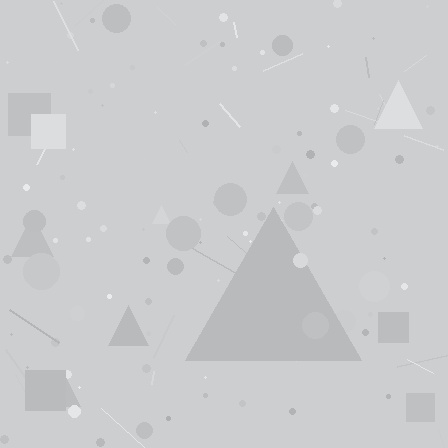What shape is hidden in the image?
A triangle is hidden in the image.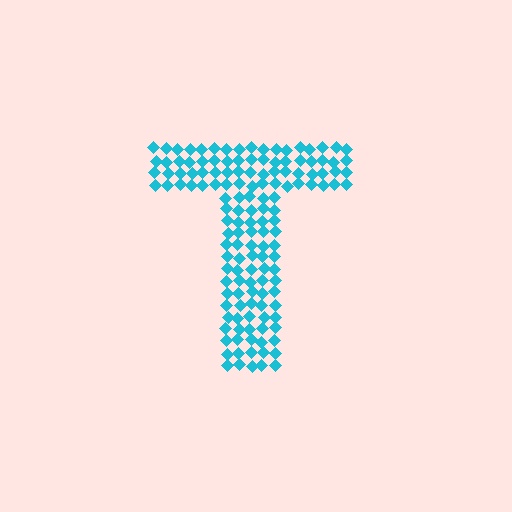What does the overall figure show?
The overall figure shows the letter T.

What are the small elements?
The small elements are diamonds.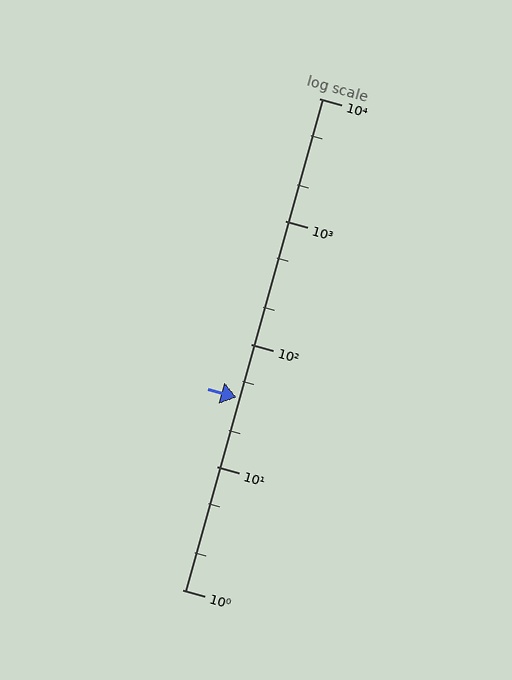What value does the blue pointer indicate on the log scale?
The pointer indicates approximately 37.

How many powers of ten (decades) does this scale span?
The scale spans 4 decades, from 1 to 10000.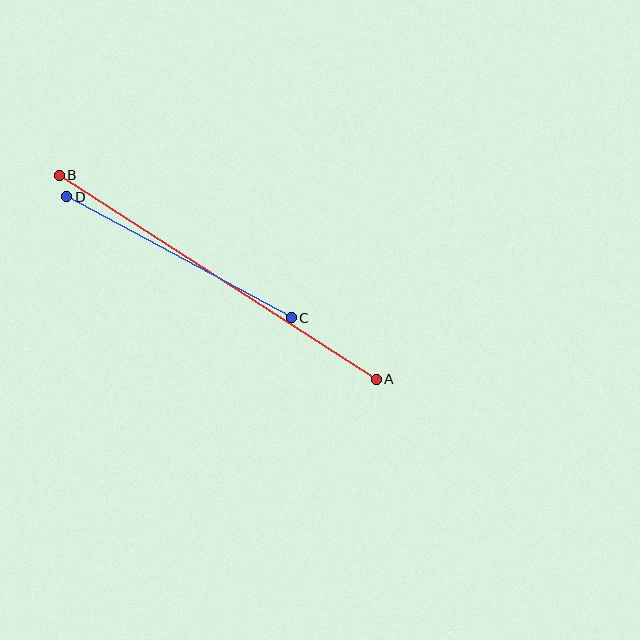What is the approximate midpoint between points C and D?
The midpoint is at approximately (179, 257) pixels.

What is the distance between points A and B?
The distance is approximately 377 pixels.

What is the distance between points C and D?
The distance is approximately 255 pixels.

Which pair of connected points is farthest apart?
Points A and B are farthest apart.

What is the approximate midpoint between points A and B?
The midpoint is at approximately (218, 277) pixels.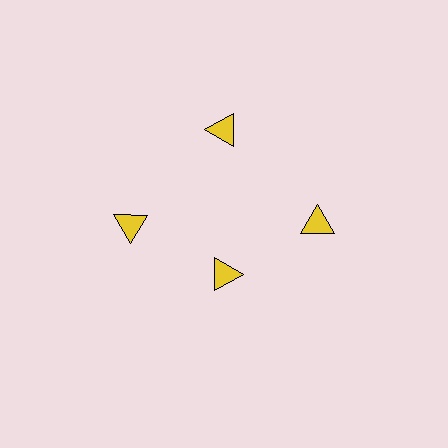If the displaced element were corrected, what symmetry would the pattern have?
It would have 4-fold rotational symmetry — the pattern would map onto itself every 90 degrees.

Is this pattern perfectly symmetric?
No. The 4 yellow triangles are arranged in a ring, but one element near the 6 o'clock position is pulled inward toward the center, breaking the 4-fold rotational symmetry.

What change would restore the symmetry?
The symmetry would be restored by moving it outward, back onto the ring so that all 4 triangles sit at equal angles and equal distance from the center.